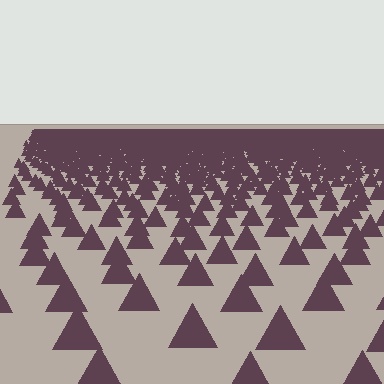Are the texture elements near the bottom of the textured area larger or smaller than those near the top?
Larger. Near the bottom, elements are closer to the viewer and appear at a bigger on-screen size.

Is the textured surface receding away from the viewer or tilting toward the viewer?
The surface is receding away from the viewer. Texture elements get smaller and denser toward the top.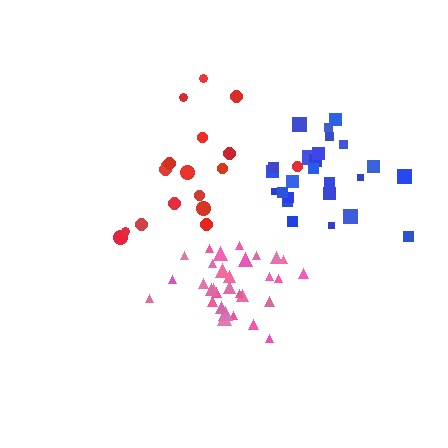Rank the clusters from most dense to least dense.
pink, blue, red.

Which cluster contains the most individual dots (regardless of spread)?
Pink (31).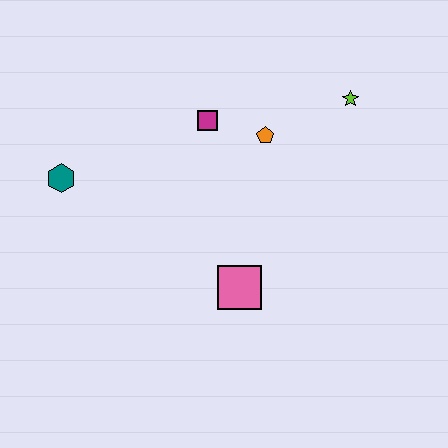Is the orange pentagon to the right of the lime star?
No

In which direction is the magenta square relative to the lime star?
The magenta square is to the left of the lime star.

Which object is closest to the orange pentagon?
The magenta square is closest to the orange pentagon.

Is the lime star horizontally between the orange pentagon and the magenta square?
No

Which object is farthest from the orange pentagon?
The teal hexagon is farthest from the orange pentagon.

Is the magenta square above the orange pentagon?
Yes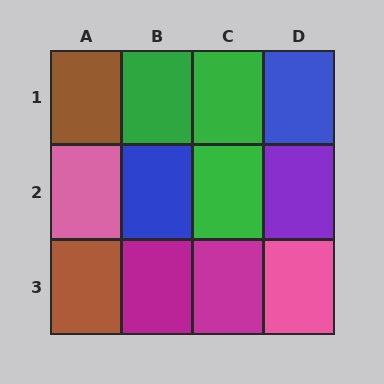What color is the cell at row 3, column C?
Magenta.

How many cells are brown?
2 cells are brown.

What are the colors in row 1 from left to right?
Brown, green, green, blue.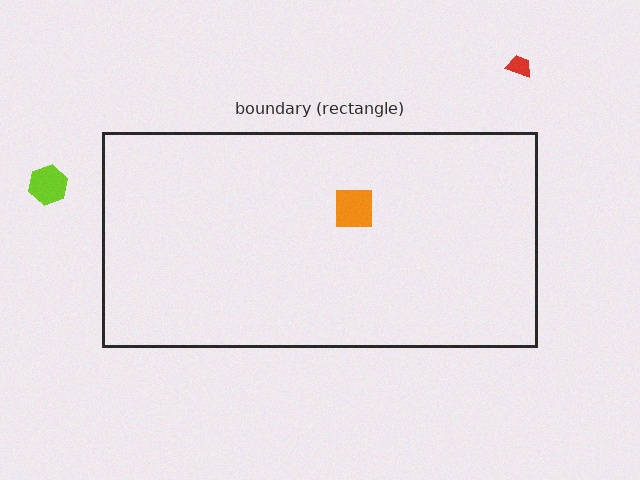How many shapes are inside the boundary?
1 inside, 2 outside.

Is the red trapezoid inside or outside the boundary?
Outside.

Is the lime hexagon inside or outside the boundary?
Outside.